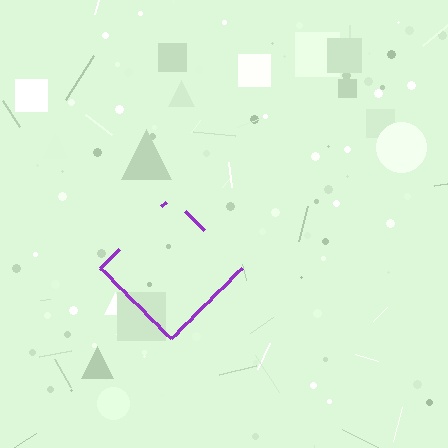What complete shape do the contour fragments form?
The contour fragments form a diamond.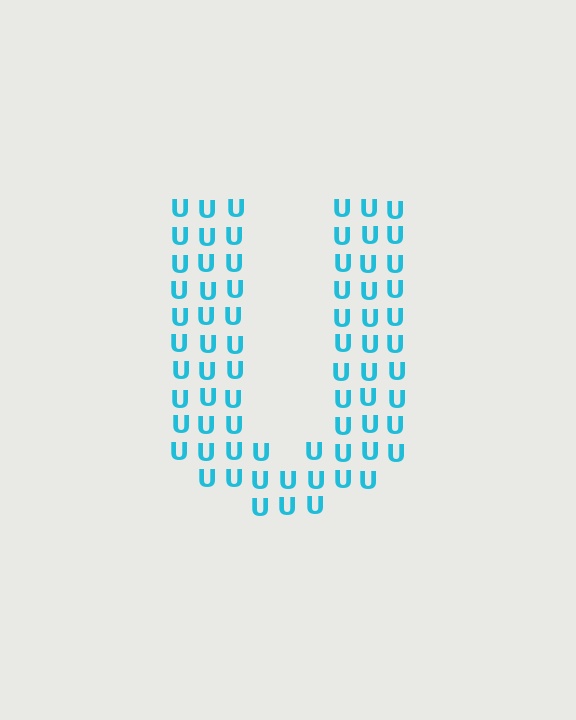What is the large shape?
The large shape is the letter U.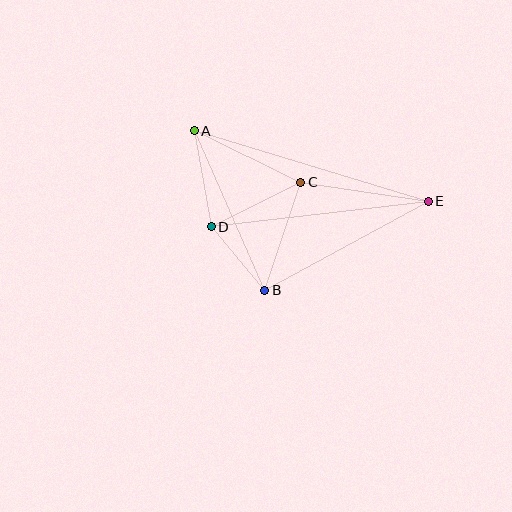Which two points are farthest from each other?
Points A and E are farthest from each other.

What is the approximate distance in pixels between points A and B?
The distance between A and B is approximately 174 pixels.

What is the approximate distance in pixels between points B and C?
The distance between B and C is approximately 114 pixels.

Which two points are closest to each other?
Points B and D are closest to each other.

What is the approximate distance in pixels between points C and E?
The distance between C and E is approximately 129 pixels.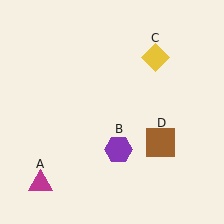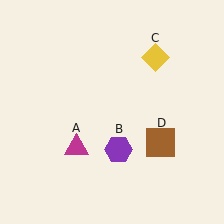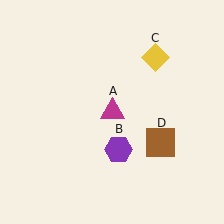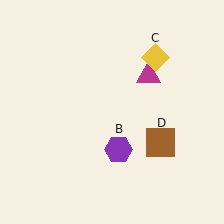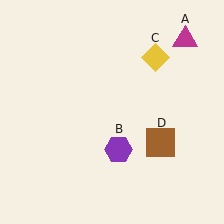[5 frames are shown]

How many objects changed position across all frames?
1 object changed position: magenta triangle (object A).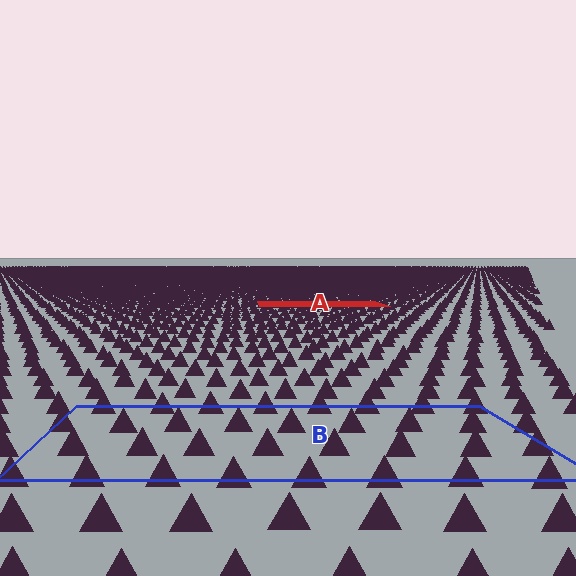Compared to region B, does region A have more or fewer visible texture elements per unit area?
Region A has more texture elements per unit area — they are packed more densely because it is farther away.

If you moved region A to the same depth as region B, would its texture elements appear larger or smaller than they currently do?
They would appear larger. At a closer depth, the same texture elements are projected at a bigger on-screen size.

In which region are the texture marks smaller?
The texture marks are smaller in region A, because it is farther away.